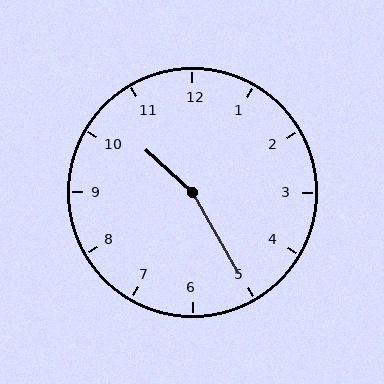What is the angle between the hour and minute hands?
Approximately 162 degrees.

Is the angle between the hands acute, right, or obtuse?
It is obtuse.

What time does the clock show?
10:25.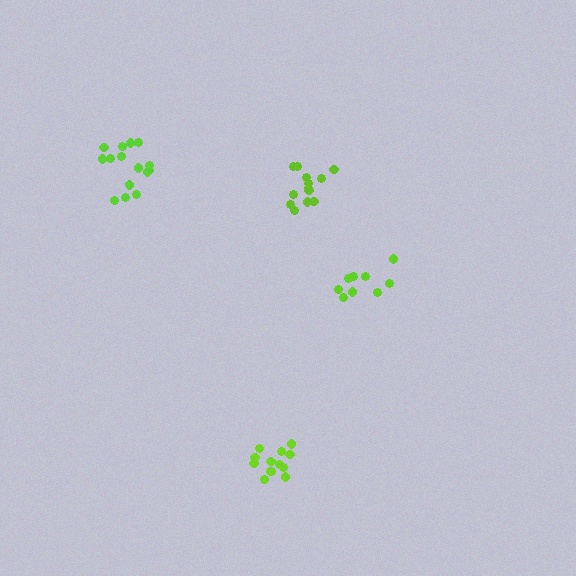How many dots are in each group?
Group 1: 13 dots, Group 2: 9 dots, Group 3: 15 dots, Group 4: 13 dots (50 total).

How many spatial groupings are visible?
There are 4 spatial groupings.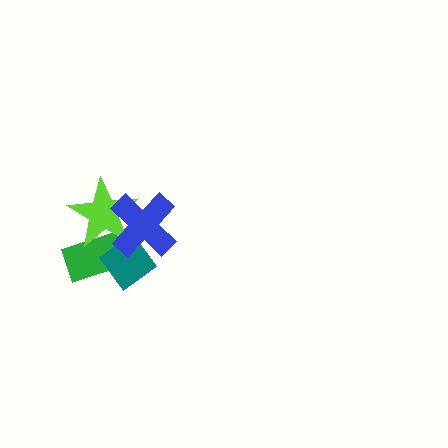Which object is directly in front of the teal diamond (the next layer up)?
The lime star is directly in front of the teal diamond.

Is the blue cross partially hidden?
No, no other shape covers it.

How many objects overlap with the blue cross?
2 objects overlap with the blue cross.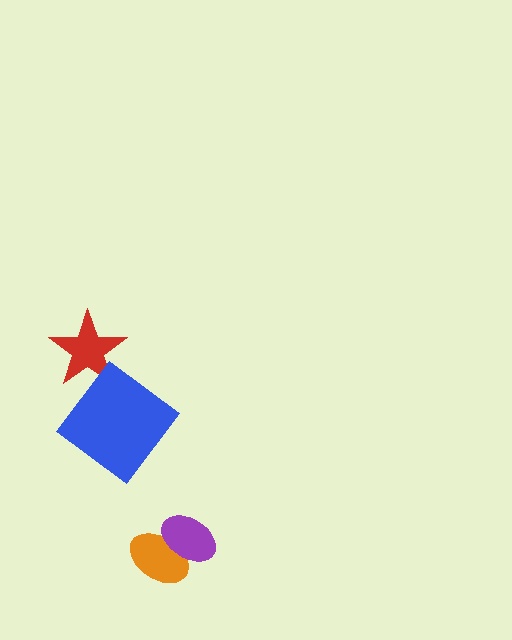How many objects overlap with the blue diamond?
0 objects overlap with the blue diamond.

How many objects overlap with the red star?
0 objects overlap with the red star.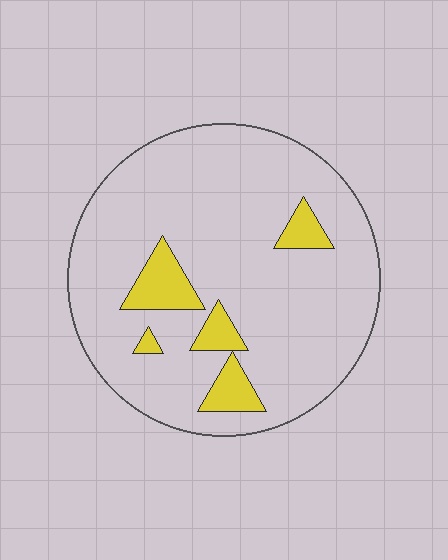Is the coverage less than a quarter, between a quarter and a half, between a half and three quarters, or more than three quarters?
Less than a quarter.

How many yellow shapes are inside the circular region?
5.